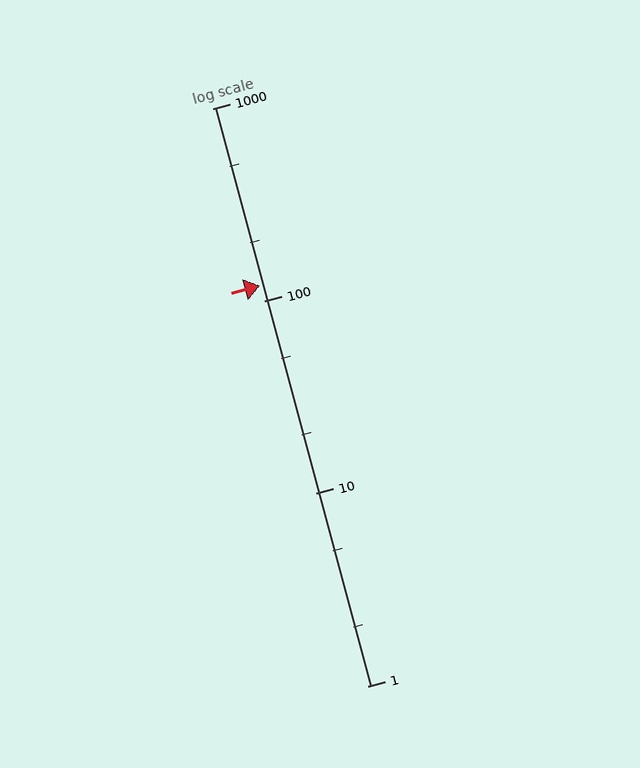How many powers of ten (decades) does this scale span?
The scale spans 3 decades, from 1 to 1000.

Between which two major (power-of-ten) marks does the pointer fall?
The pointer is between 100 and 1000.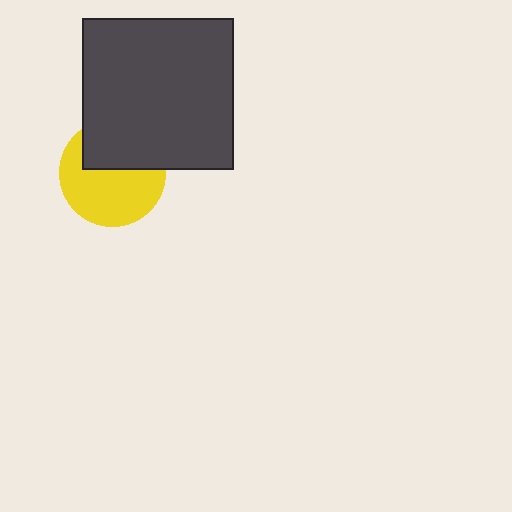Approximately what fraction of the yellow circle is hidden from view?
Roughly 39% of the yellow circle is hidden behind the dark gray square.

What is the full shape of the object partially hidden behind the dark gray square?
The partially hidden object is a yellow circle.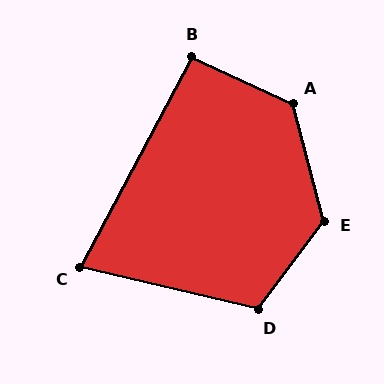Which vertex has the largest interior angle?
E, at approximately 129 degrees.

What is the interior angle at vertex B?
Approximately 94 degrees (approximately right).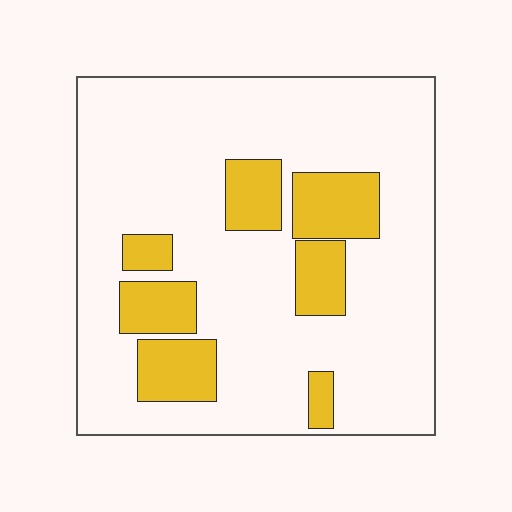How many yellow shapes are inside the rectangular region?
7.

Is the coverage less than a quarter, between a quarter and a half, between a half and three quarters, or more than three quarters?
Less than a quarter.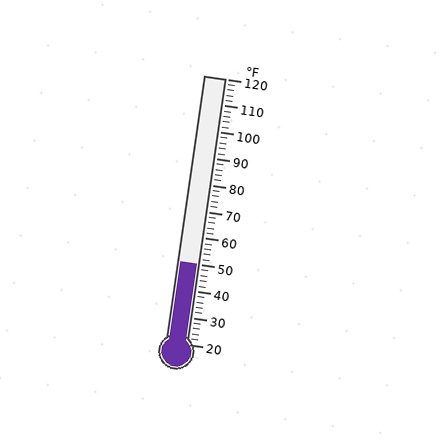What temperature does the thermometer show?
The thermometer shows approximately 50°F.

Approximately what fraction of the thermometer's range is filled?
The thermometer is filled to approximately 30% of its range.